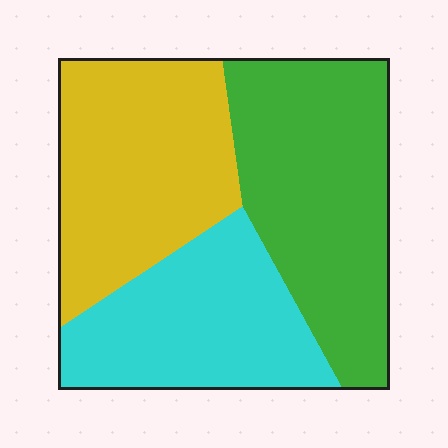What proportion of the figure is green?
Green covers about 35% of the figure.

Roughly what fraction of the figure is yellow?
Yellow covers about 35% of the figure.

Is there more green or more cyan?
Green.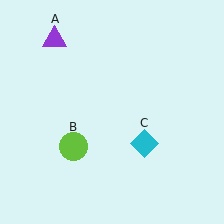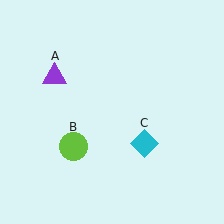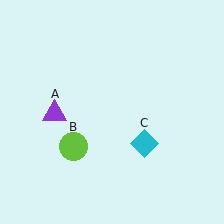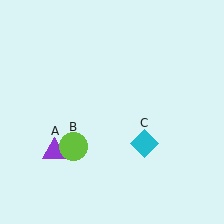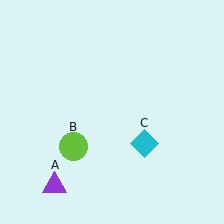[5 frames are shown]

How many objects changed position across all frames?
1 object changed position: purple triangle (object A).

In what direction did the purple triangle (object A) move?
The purple triangle (object A) moved down.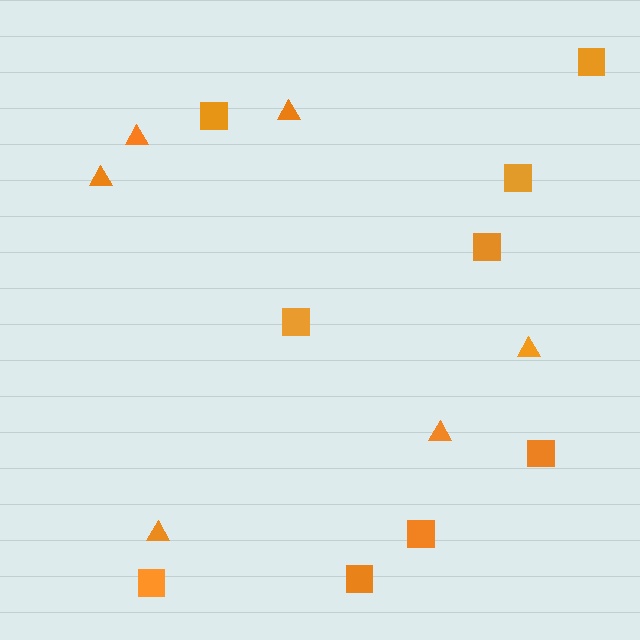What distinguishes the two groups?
There are 2 groups: one group of squares (9) and one group of triangles (6).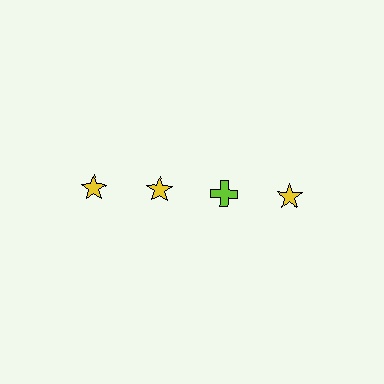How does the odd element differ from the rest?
It differs in both color (lime instead of yellow) and shape (cross instead of star).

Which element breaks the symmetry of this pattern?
The lime cross in the top row, center column breaks the symmetry. All other shapes are yellow stars.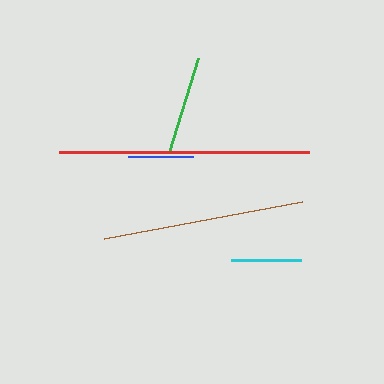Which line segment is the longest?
The red line is the longest at approximately 251 pixels.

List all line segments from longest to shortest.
From longest to shortest: red, brown, green, cyan, blue.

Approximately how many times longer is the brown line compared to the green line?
The brown line is approximately 2.1 times the length of the green line.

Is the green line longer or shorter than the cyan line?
The green line is longer than the cyan line.